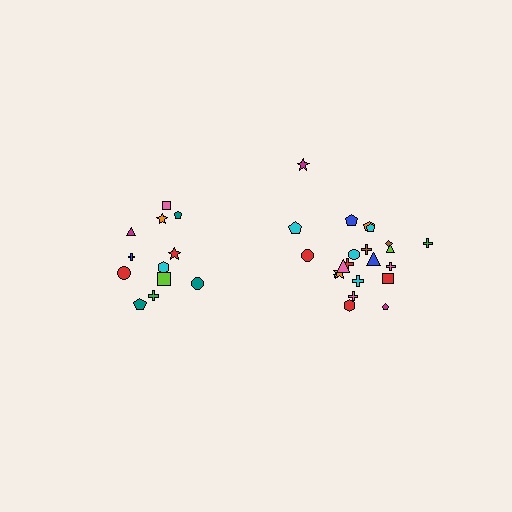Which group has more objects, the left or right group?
The right group.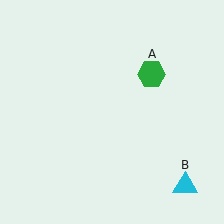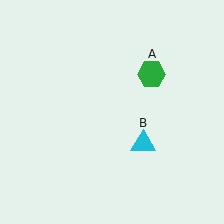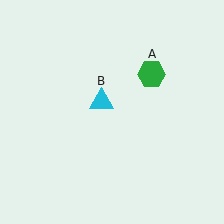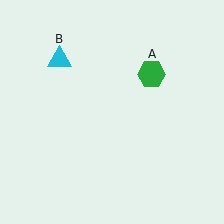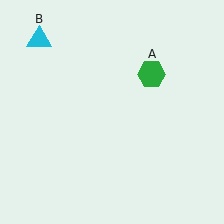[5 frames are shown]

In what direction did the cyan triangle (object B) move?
The cyan triangle (object B) moved up and to the left.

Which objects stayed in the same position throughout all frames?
Green hexagon (object A) remained stationary.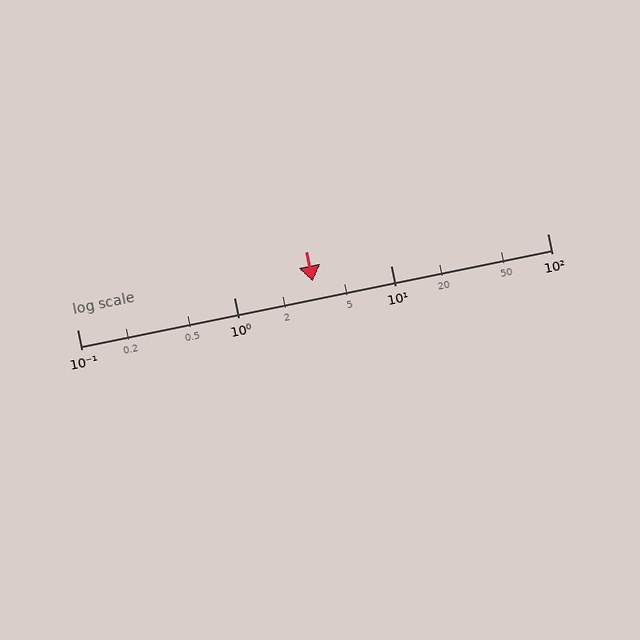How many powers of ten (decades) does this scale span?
The scale spans 3 decades, from 0.1 to 100.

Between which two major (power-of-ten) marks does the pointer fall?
The pointer is between 1 and 10.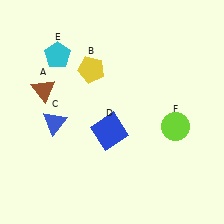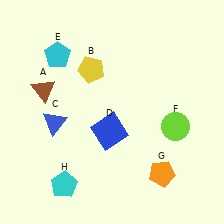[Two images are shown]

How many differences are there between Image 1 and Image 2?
There are 2 differences between the two images.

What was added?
An orange pentagon (G), a cyan pentagon (H) were added in Image 2.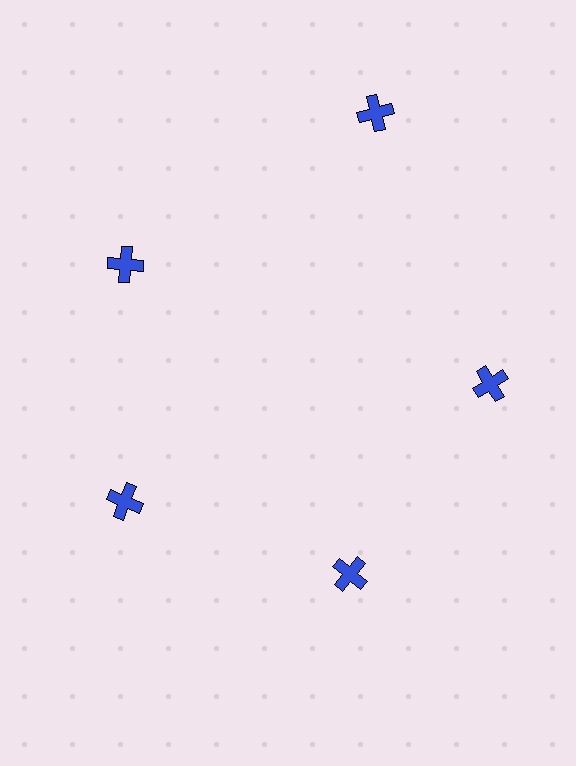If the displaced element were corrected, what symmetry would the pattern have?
It would have 5-fold rotational symmetry — the pattern would map onto itself every 72 degrees.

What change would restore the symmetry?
The symmetry would be restored by moving it inward, back onto the ring so that all 5 crosses sit at equal angles and equal distance from the center.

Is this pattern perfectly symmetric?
No. The 5 blue crosses are arranged in a ring, but one element near the 1 o'clock position is pushed outward from the center, breaking the 5-fold rotational symmetry.